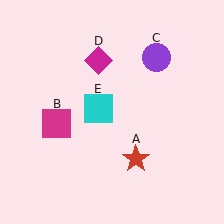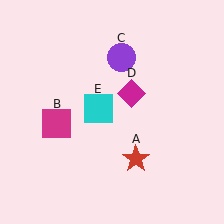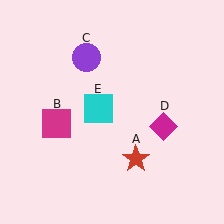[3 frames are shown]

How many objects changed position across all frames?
2 objects changed position: purple circle (object C), magenta diamond (object D).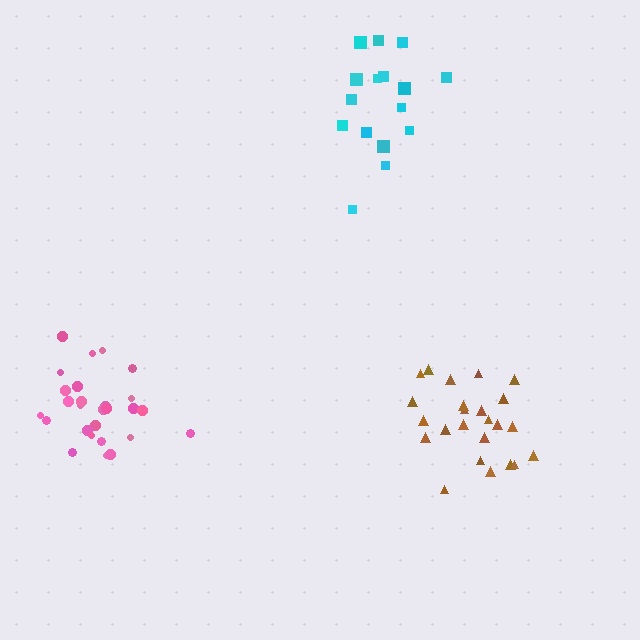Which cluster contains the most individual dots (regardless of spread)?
Pink (27).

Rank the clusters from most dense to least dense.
pink, brown, cyan.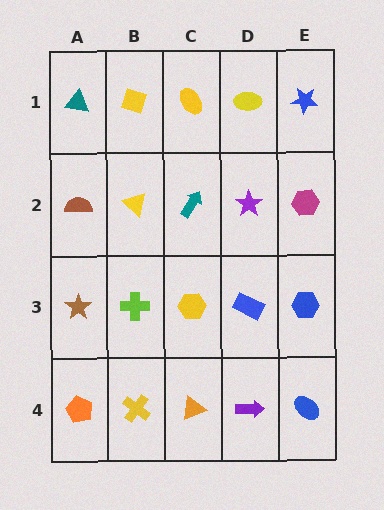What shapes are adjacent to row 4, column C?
A yellow hexagon (row 3, column C), a yellow cross (row 4, column B), a purple arrow (row 4, column D).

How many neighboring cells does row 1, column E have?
2.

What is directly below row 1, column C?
A teal arrow.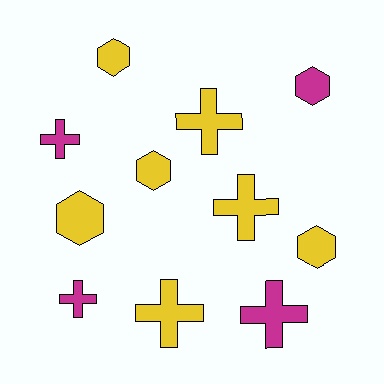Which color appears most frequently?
Yellow, with 7 objects.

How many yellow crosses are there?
There are 3 yellow crosses.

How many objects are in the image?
There are 11 objects.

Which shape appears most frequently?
Cross, with 6 objects.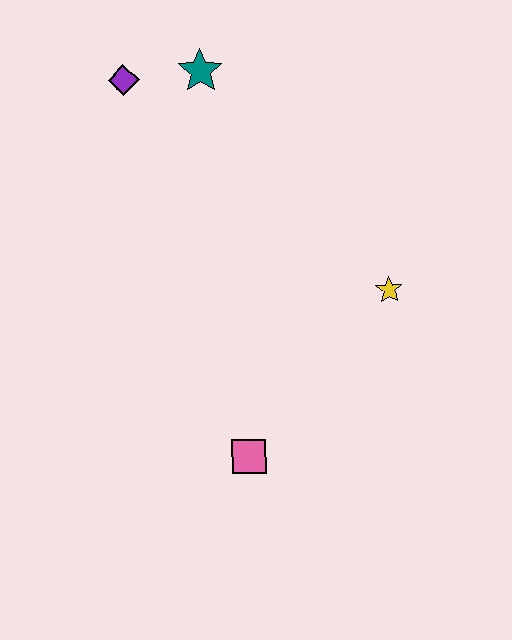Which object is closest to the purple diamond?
The teal star is closest to the purple diamond.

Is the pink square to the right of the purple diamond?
Yes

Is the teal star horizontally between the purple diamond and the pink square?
Yes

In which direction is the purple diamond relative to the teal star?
The purple diamond is to the left of the teal star.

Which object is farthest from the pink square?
The purple diamond is farthest from the pink square.